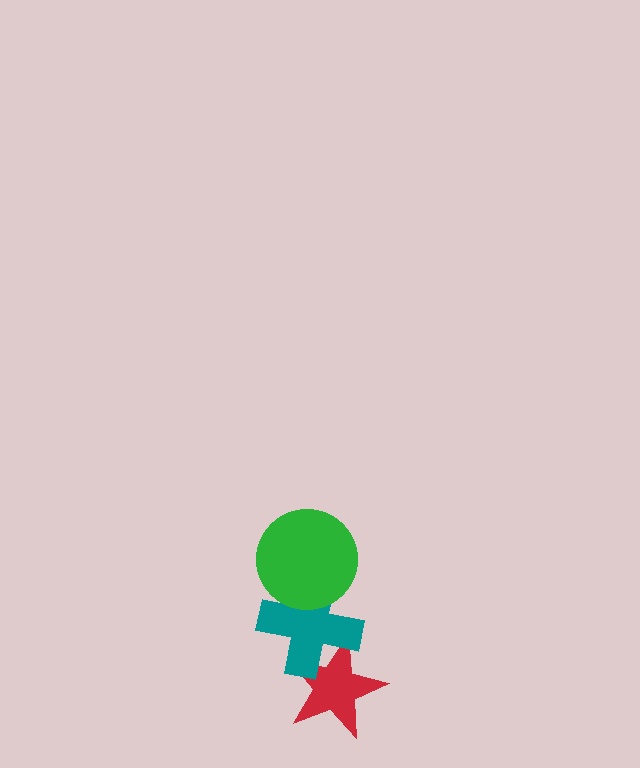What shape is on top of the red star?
The teal cross is on top of the red star.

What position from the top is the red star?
The red star is 3rd from the top.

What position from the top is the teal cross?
The teal cross is 2nd from the top.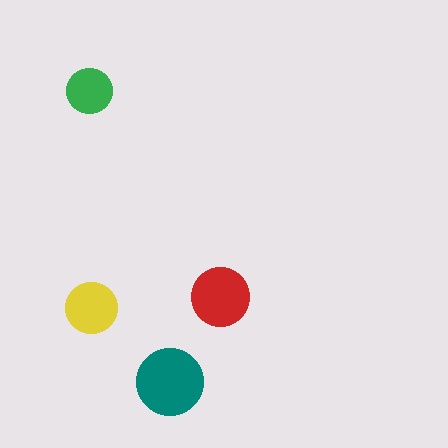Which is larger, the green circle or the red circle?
The red one.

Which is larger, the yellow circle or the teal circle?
The teal one.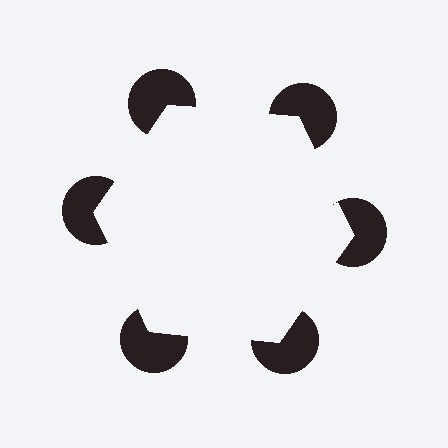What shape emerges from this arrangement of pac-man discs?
An illusory hexagon — its edges are inferred from the aligned wedge cuts in the pac-man discs, not physically drawn.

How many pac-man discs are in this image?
There are 6 — one at each vertex of the illusory hexagon.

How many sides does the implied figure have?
6 sides.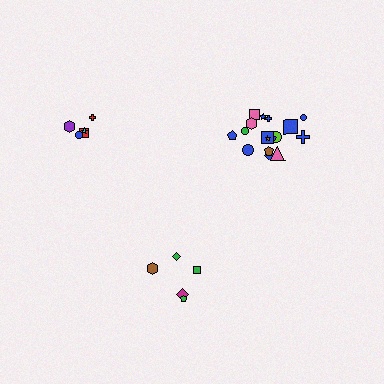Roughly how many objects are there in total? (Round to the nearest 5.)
Roughly 30 objects in total.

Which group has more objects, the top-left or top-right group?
The top-right group.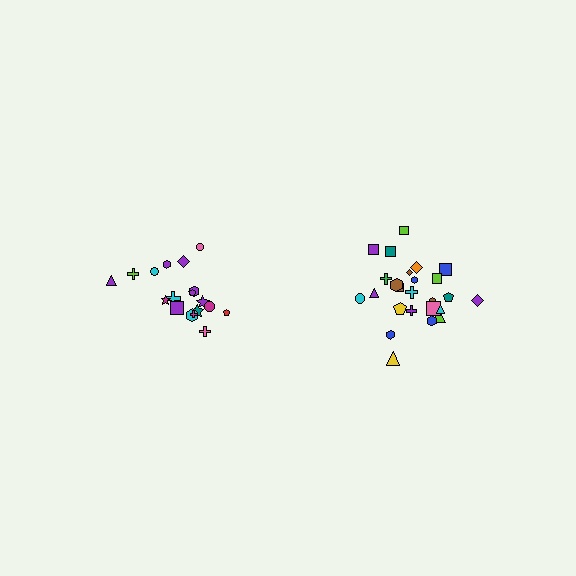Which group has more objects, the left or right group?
The right group.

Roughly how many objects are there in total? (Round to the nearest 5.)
Roughly 45 objects in total.